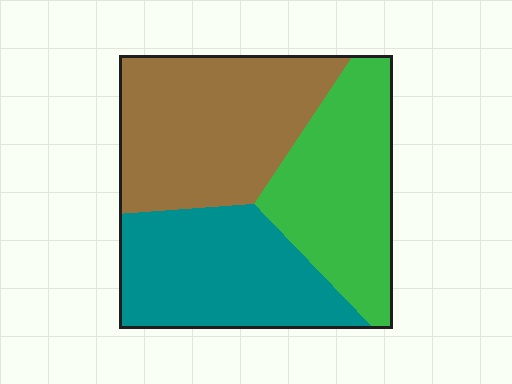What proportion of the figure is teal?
Teal takes up between a sixth and a third of the figure.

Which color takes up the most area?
Brown, at roughly 40%.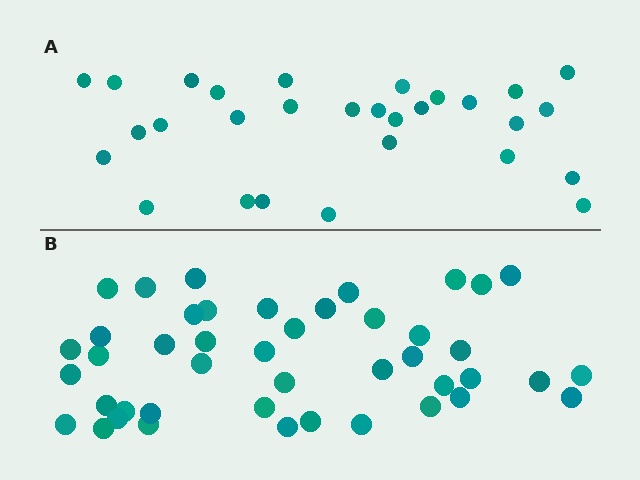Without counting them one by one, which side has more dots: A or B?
Region B (the bottom region) has more dots.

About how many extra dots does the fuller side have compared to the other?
Region B has approximately 15 more dots than region A.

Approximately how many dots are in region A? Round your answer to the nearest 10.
About 30 dots. (The exact count is 29, which rounds to 30.)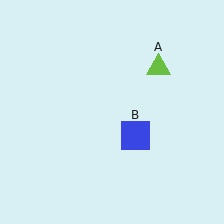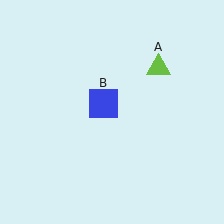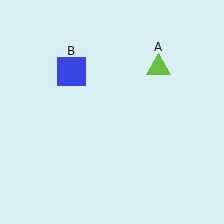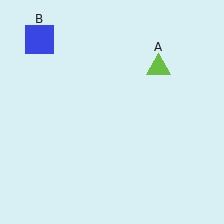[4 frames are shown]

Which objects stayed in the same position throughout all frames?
Lime triangle (object A) remained stationary.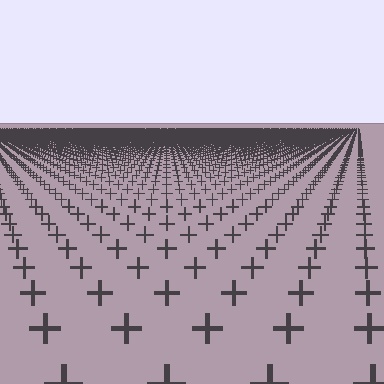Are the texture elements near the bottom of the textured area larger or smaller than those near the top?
Larger. Near the bottom, elements are closer to the viewer and appear at a bigger on-screen size.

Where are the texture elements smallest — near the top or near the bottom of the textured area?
Near the top.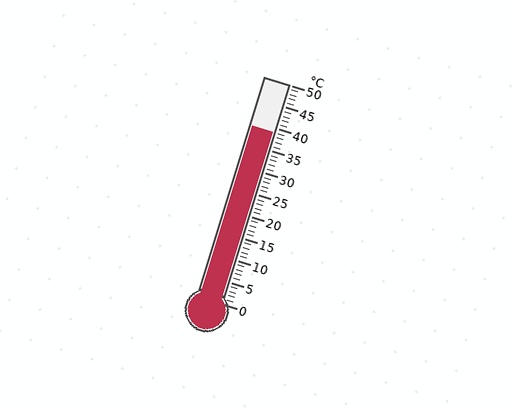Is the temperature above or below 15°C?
The temperature is above 15°C.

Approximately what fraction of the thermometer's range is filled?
The thermometer is filled to approximately 80% of its range.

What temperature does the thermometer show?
The thermometer shows approximately 39°C.